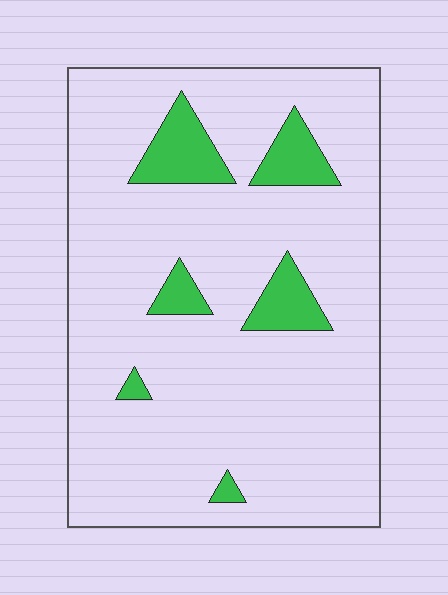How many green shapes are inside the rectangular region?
6.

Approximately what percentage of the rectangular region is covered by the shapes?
Approximately 10%.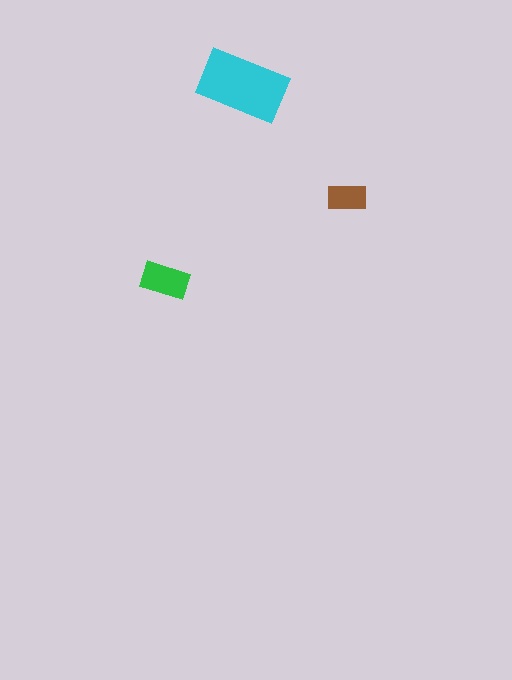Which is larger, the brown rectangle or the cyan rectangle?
The cyan one.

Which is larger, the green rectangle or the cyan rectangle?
The cyan one.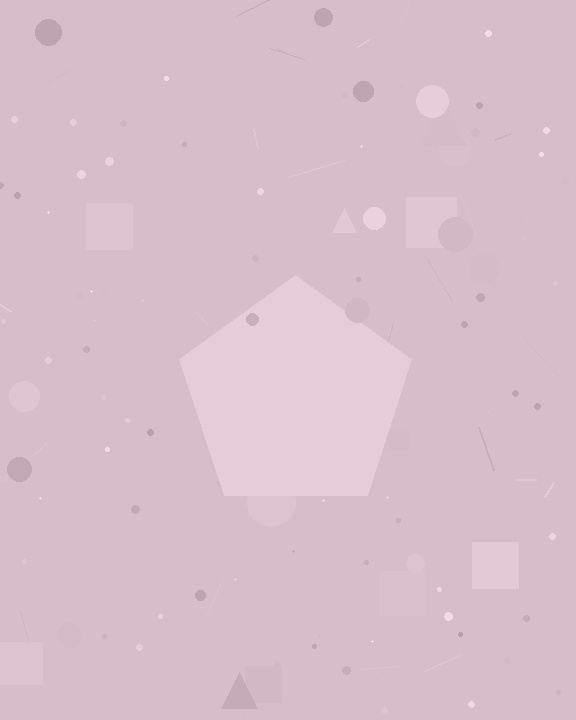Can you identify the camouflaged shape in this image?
The camouflaged shape is a pentagon.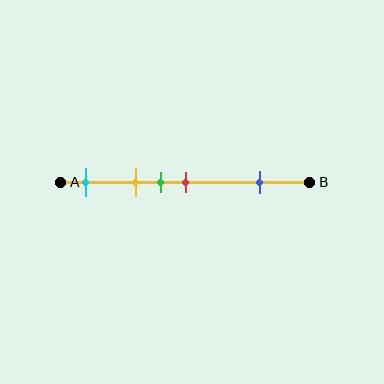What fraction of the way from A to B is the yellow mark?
The yellow mark is approximately 30% (0.3) of the way from A to B.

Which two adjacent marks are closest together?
The green and red marks are the closest adjacent pair.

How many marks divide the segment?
There are 5 marks dividing the segment.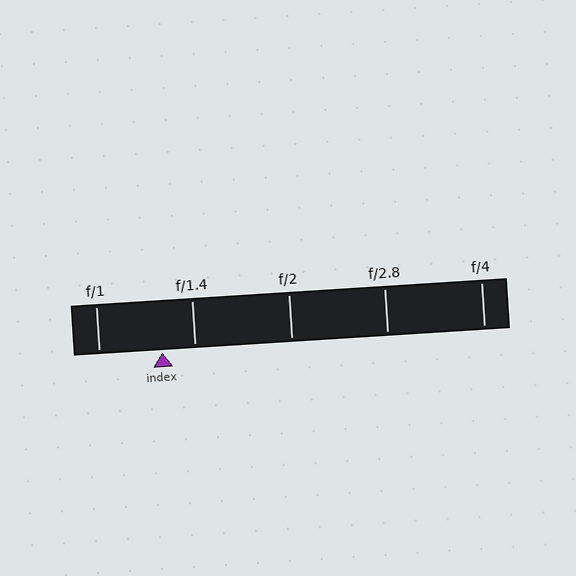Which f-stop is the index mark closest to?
The index mark is closest to f/1.4.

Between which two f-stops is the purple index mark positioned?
The index mark is between f/1 and f/1.4.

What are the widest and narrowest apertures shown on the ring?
The widest aperture shown is f/1 and the narrowest is f/4.